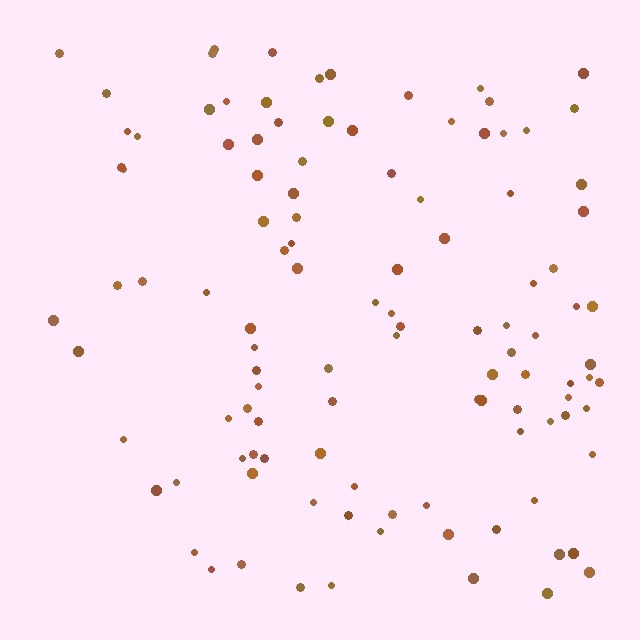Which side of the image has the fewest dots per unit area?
The left.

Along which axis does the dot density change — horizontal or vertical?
Horizontal.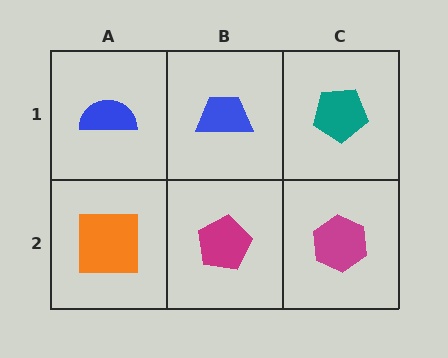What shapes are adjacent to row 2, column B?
A blue trapezoid (row 1, column B), an orange square (row 2, column A), a magenta hexagon (row 2, column C).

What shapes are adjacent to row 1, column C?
A magenta hexagon (row 2, column C), a blue trapezoid (row 1, column B).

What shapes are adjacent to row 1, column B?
A magenta pentagon (row 2, column B), a blue semicircle (row 1, column A), a teal pentagon (row 1, column C).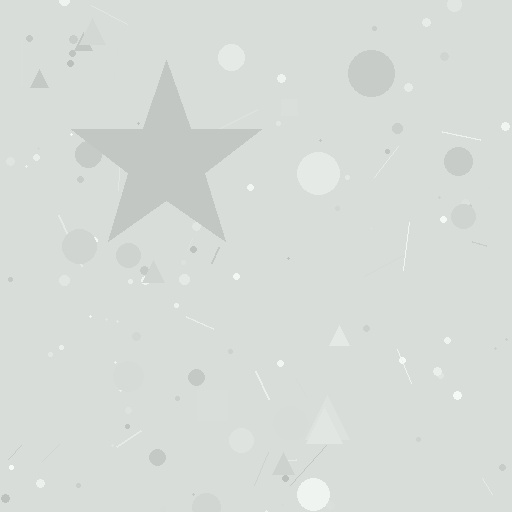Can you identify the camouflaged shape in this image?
The camouflaged shape is a star.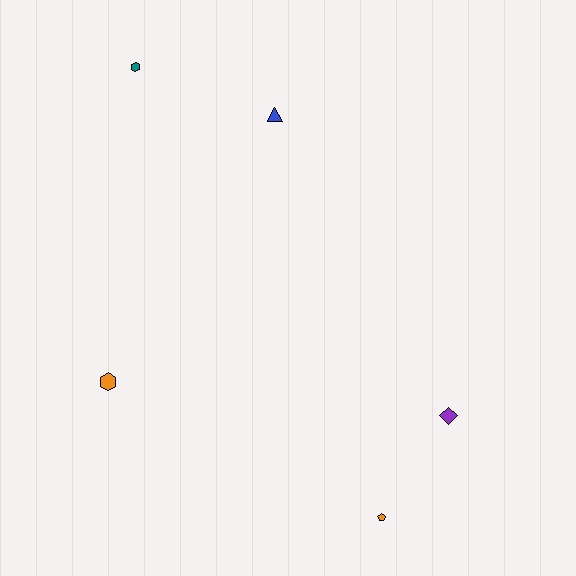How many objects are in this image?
There are 5 objects.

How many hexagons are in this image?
There are 2 hexagons.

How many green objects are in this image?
There are no green objects.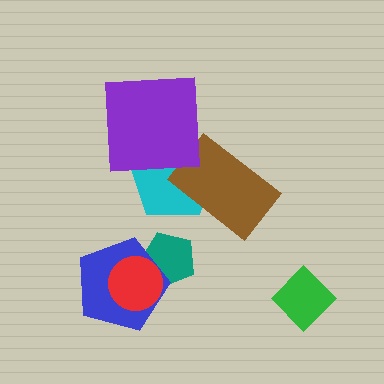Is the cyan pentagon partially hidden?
Yes, it is partially covered by another shape.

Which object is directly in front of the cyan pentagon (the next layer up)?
The brown rectangle is directly in front of the cyan pentagon.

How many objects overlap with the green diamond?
0 objects overlap with the green diamond.